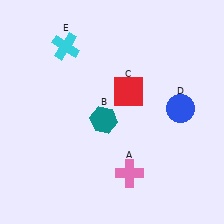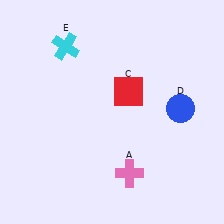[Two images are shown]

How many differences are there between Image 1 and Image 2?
There is 1 difference between the two images.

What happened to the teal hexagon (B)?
The teal hexagon (B) was removed in Image 2. It was in the bottom-left area of Image 1.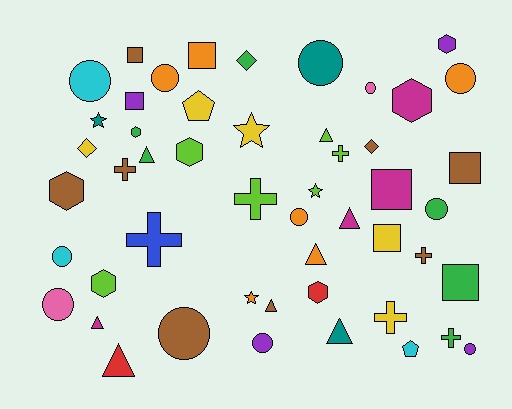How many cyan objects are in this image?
There are 3 cyan objects.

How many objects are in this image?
There are 50 objects.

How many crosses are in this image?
There are 7 crosses.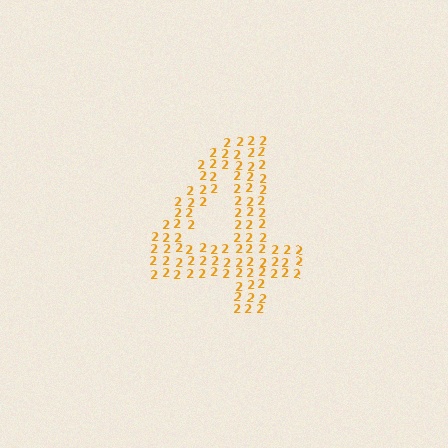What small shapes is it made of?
It is made of small digit 2's.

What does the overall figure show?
The overall figure shows the digit 4.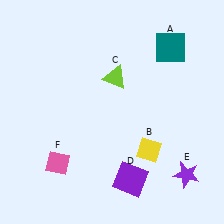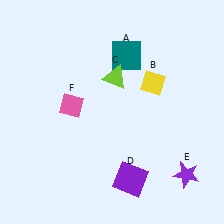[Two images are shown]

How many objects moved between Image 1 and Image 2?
3 objects moved between the two images.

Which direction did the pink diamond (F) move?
The pink diamond (F) moved up.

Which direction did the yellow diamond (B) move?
The yellow diamond (B) moved up.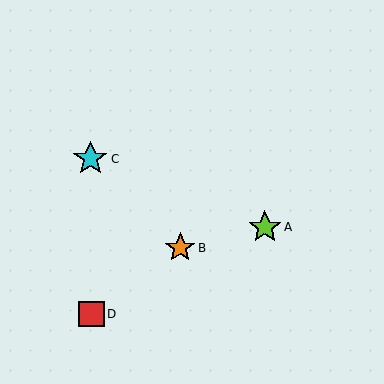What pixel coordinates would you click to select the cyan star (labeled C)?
Click at (90, 159) to select the cyan star C.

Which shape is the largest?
The cyan star (labeled C) is the largest.